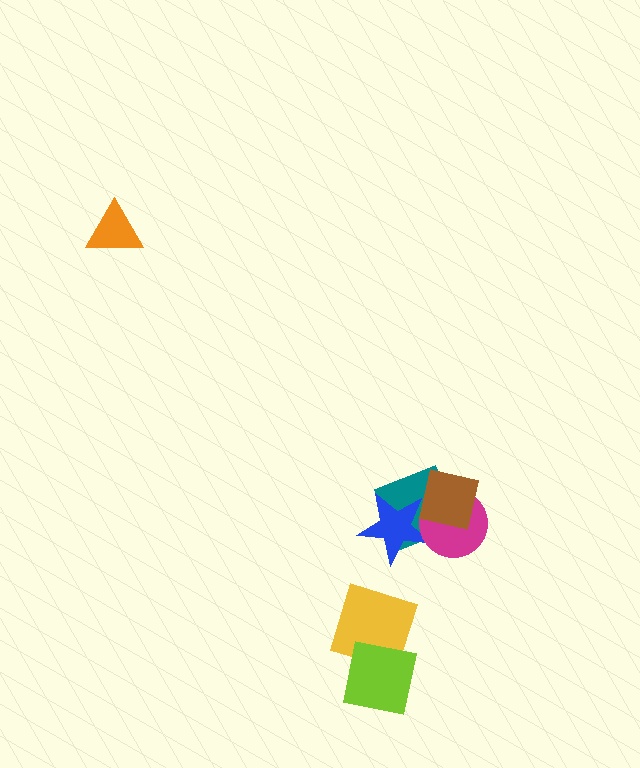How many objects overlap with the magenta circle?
3 objects overlap with the magenta circle.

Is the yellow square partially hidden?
Yes, it is partially covered by another shape.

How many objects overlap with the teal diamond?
3 objects overlap with the teal diamond.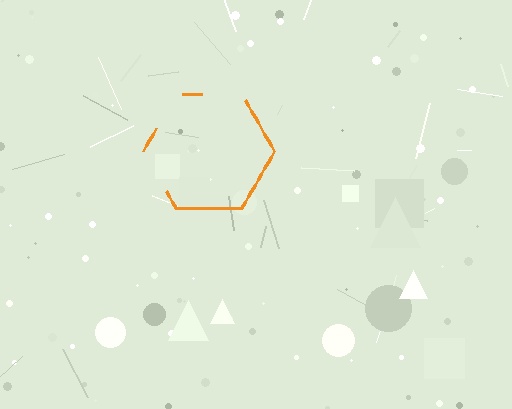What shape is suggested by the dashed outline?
The dashed outline suggests a hexagon.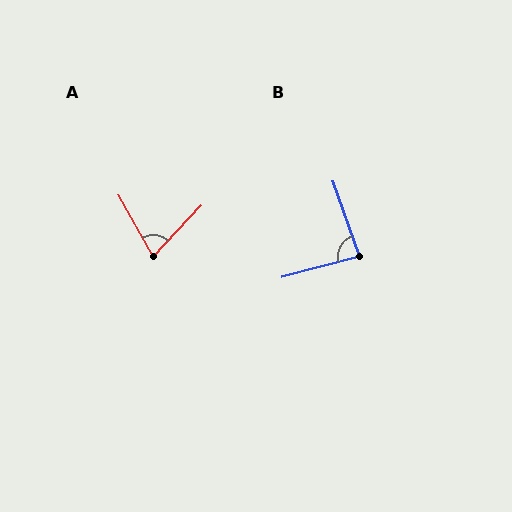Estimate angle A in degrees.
Approximately 72 degrees.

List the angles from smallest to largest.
A (72°), B (86°).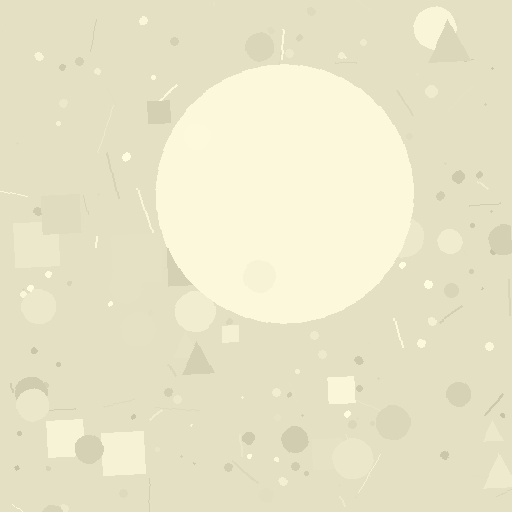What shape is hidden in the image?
A circle is hidden in the image.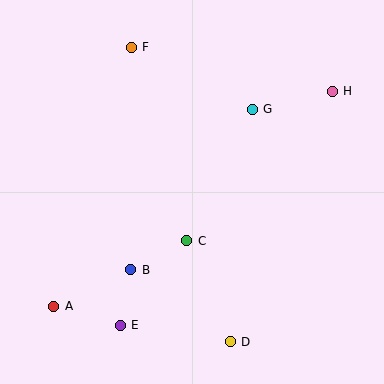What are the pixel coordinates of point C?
Point C is at (187, 241).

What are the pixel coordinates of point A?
Point A is at (54, 306).